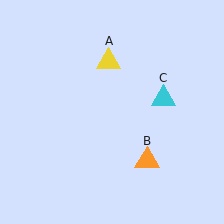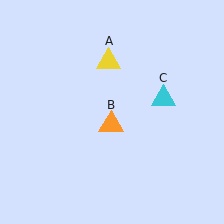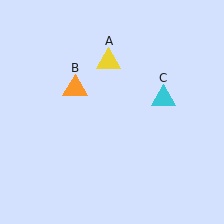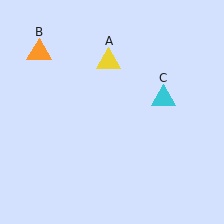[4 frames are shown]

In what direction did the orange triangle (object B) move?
The orange triangle (object B) moved up and to the left.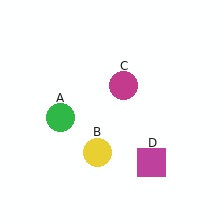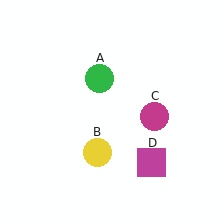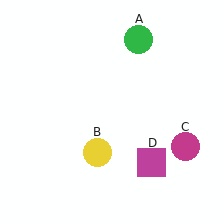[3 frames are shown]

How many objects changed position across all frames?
2 objects changed position: green circle (object A), magenta circle (object C).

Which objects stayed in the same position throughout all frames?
Yellow circle (object B) and magenta square (object D) remained stationary.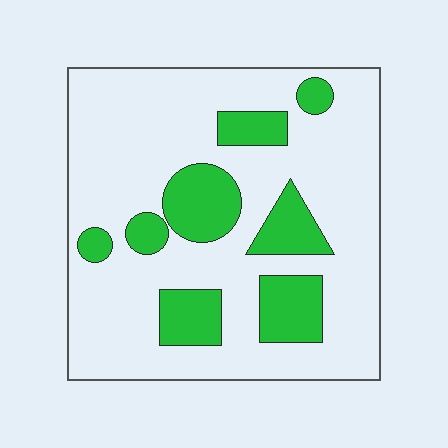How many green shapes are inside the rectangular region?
8.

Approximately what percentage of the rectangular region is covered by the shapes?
Approximately 25%.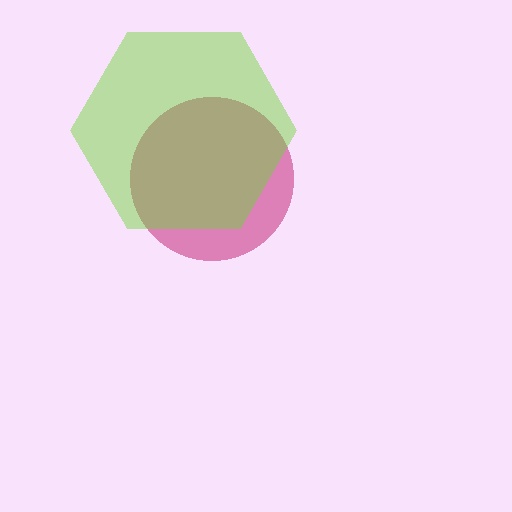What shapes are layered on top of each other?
The layered shapes are: a magenta circle, a lime hexagon.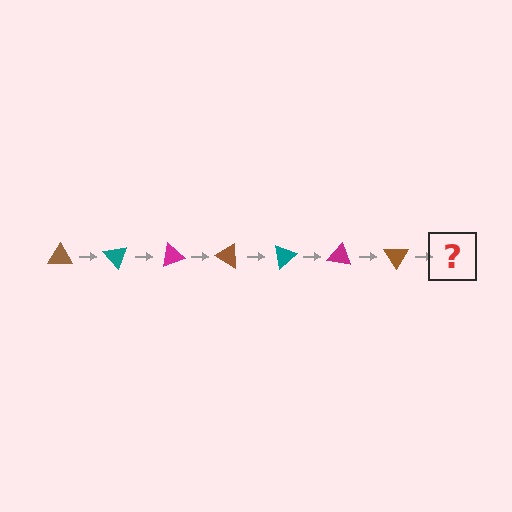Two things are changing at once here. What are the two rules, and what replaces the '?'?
The two rules are that it rotates 50 degrees each step and the color cycles through brown, teal, and magenta. The '?' should be a teal triangle, rotated 350 degrees from the start.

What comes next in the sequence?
The next element should be a teal triangle, rotated 350 degrees from the start.